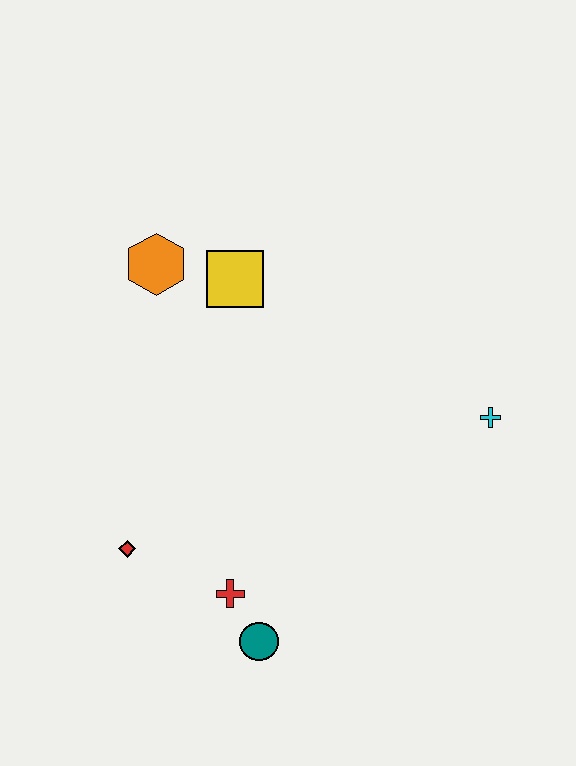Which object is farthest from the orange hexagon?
The teal circle is farthest from the orange hexagon.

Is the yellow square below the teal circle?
No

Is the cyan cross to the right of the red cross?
Yes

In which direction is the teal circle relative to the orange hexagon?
The teal circle is below the orange hexagon.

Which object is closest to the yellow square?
The orange hexagon is closest to the yellow square.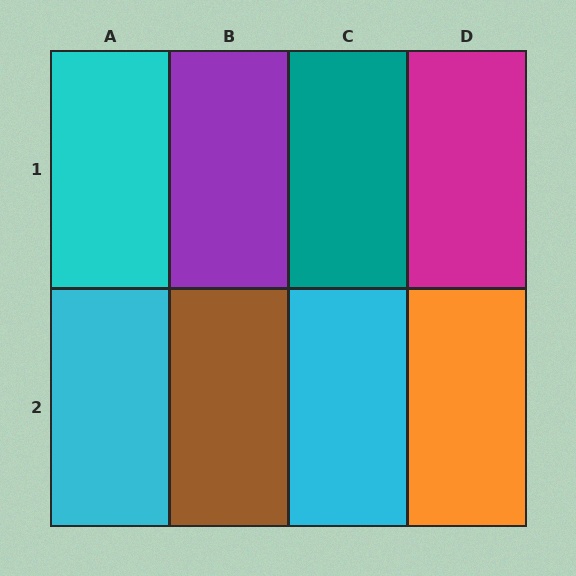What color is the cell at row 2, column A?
Cyan.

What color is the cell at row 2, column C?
Cyan.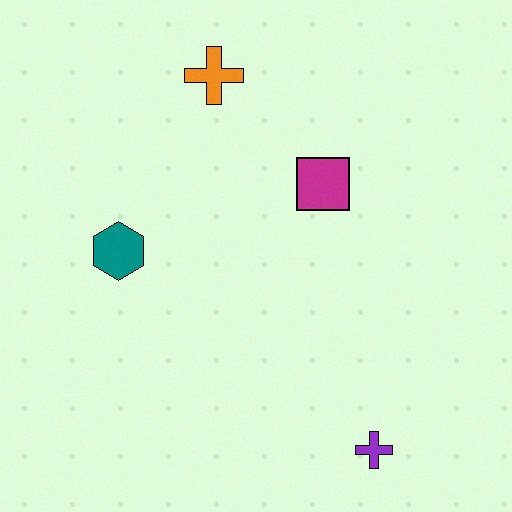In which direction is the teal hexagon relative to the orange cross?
The teal hexagon is below the orange cross.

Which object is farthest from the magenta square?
The purple cross is farthest from the magenta square.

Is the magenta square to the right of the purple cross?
No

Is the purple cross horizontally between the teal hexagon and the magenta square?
No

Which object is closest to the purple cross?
The magenta square is closest to the purple cross.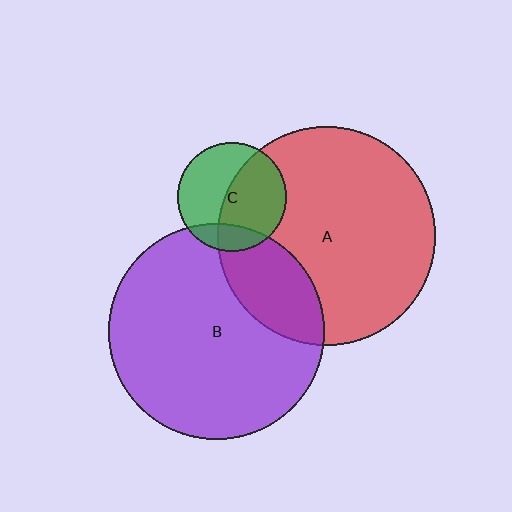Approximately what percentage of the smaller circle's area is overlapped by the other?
Approximately 20%.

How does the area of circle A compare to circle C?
Approximately 4.0 times.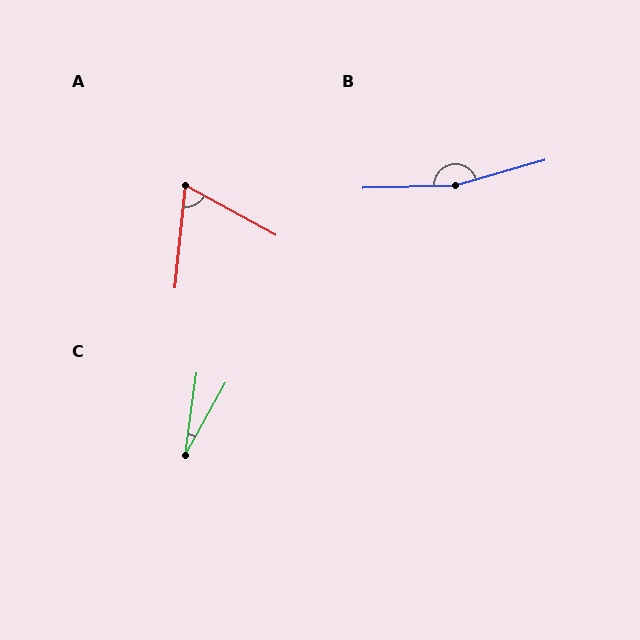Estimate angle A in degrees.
Approximately 67 degrees.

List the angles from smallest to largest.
C (21°), A (67°), B (166°).